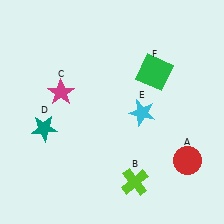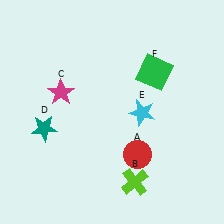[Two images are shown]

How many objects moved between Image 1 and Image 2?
1 object moved between the two images.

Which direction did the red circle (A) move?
The red circle (A) moved left.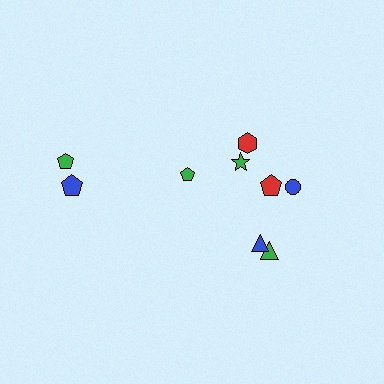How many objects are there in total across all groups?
There are 9 objects.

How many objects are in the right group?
There are 6 objects.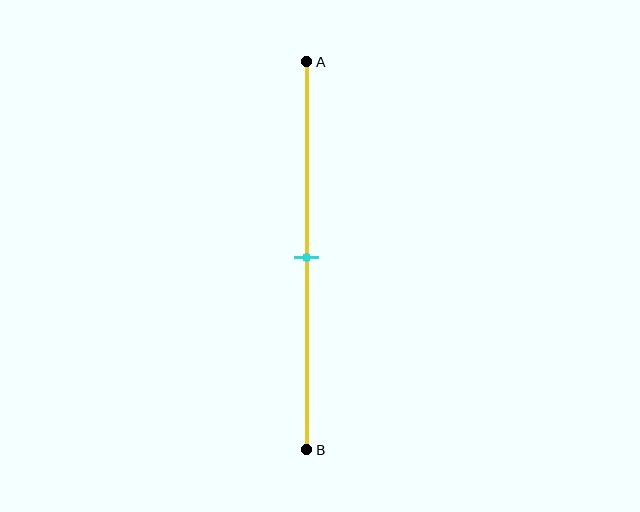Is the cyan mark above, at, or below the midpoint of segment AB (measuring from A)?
The cyan mark is approximately at the midpoint of segment AB.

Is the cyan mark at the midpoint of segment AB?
Yes, the mark is approximately at the midpoint.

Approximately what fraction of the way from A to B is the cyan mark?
The cyan mark is approximately 50% of the way from A to B.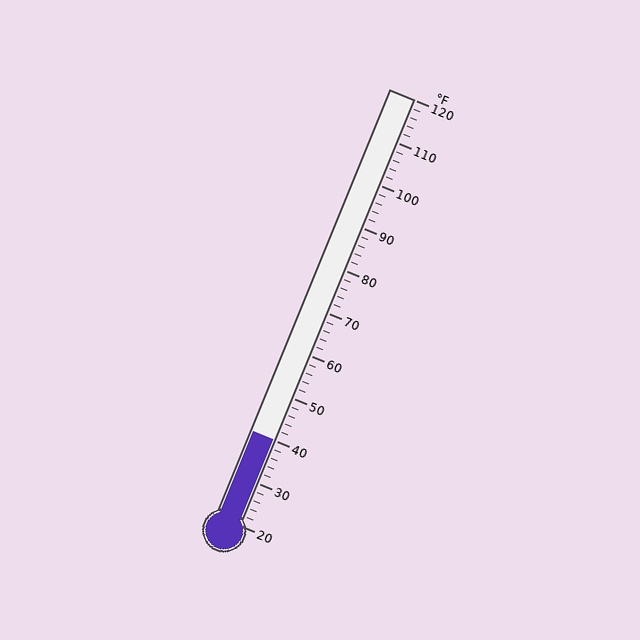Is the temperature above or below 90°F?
The temperature is below 90°F.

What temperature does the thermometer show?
The thermometer shows approximately 40°F.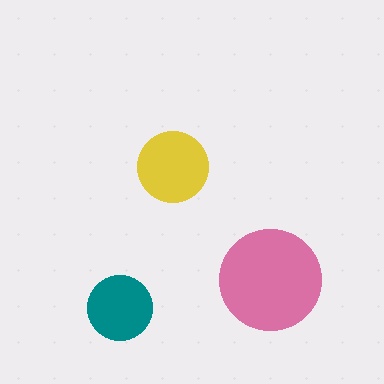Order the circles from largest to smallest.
the pink one, the yellow one, the teal one.